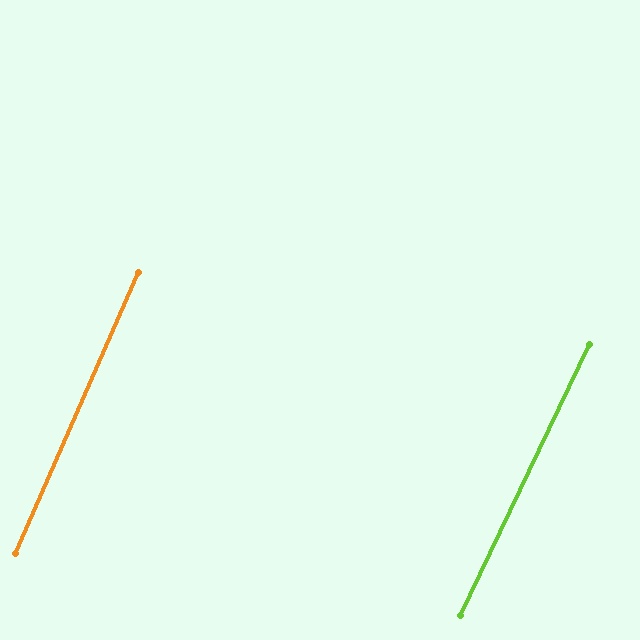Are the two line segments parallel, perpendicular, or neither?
Parallel — their directions differ by only 1.7°.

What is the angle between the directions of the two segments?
Approximately 2 degrees.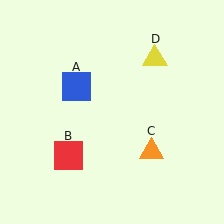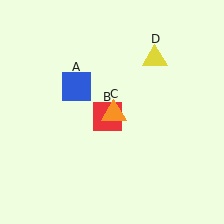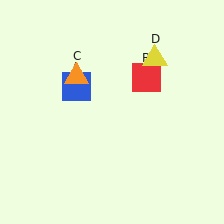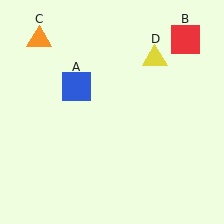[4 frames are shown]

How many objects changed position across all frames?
2 objects changed position: red square (object B), orange triangle (object C).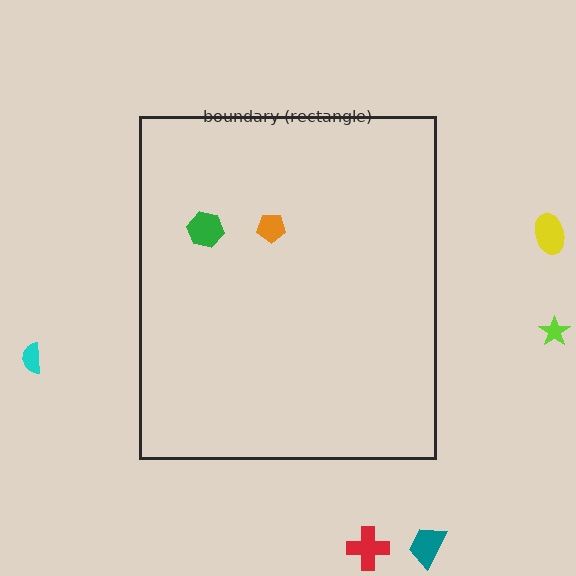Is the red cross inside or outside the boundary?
Outside.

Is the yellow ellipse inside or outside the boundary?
Outside.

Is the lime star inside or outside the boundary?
Outside.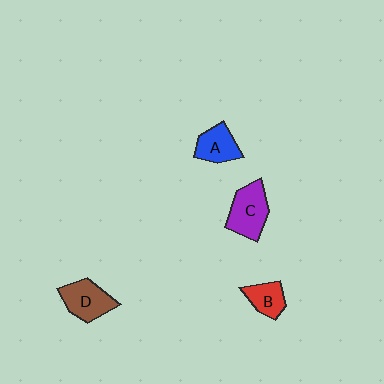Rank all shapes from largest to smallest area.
From largest to smallest: C (purple), D (brown), A (blue), B (red).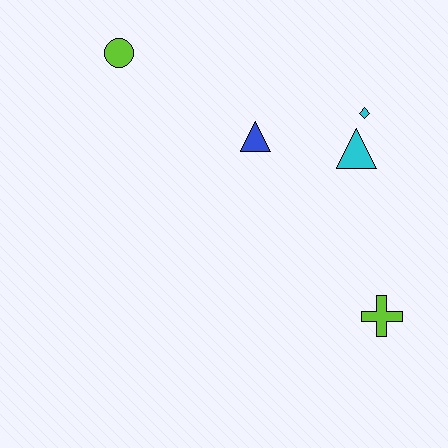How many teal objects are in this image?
There are no teal objects.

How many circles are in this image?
There is 1 circle.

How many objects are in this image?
There are 5 objects.